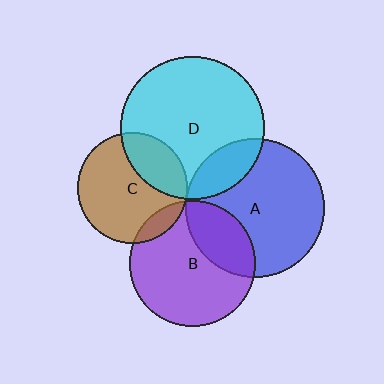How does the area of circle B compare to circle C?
Approximately 1.3 times.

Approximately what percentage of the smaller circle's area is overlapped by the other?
Approximately 10%.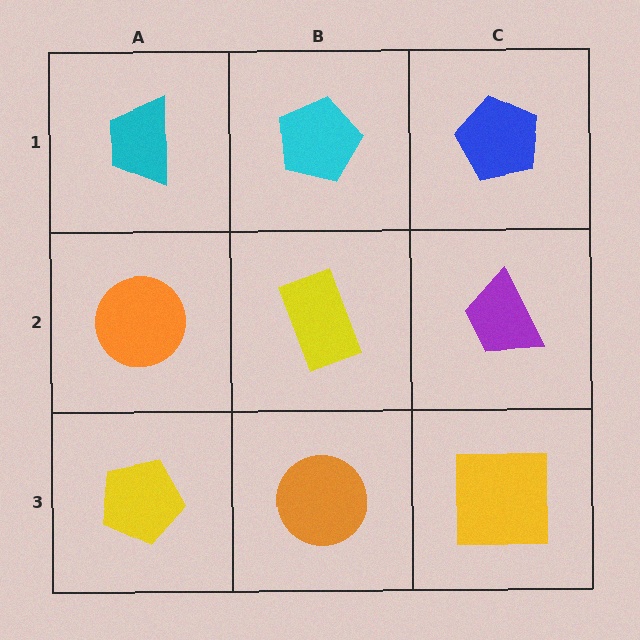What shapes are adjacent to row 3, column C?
A purple trapezoid (row 2, column C), an orange circle (row 3, column B).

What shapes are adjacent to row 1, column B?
A yellow rectangle (row 2, column B), a cyan trapezoid (row 1, column A), a blue pentagon (row 1, column C).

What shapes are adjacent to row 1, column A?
An orange circle (row 2, column A), a cyan pentagon (row 1, column B).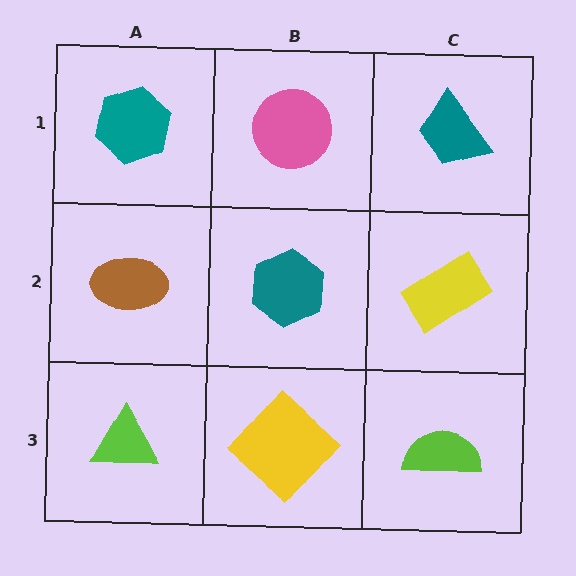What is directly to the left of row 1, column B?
A teal hexagon.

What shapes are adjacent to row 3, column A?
A brown ellipse (row 2, column A), a yellow diamond (row 3, column B).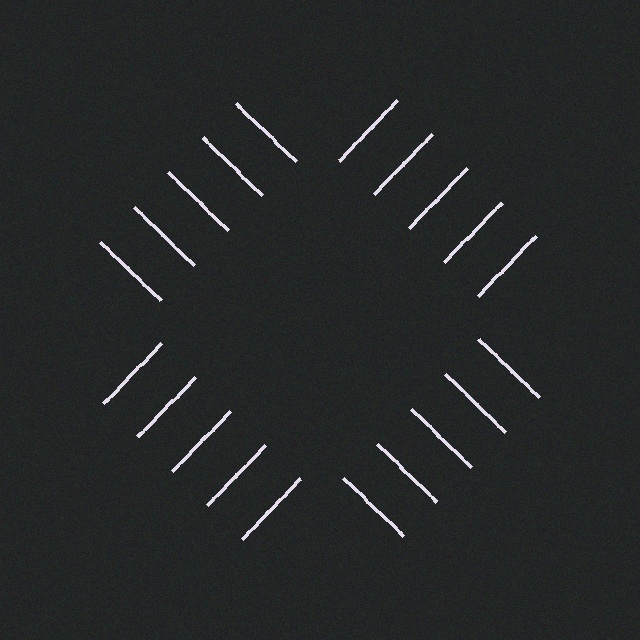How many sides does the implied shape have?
4 sides — the line-ends trace a square.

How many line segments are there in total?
20 — 5 along each of the 4 edges.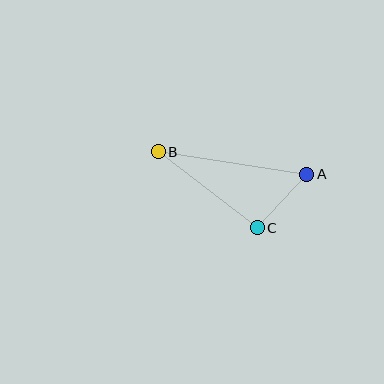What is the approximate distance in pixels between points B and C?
The distance between B and C is approximately 125 pixels.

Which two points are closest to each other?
Points A and C are closest to each other.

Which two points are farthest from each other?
Points A and B are farthest from each other.